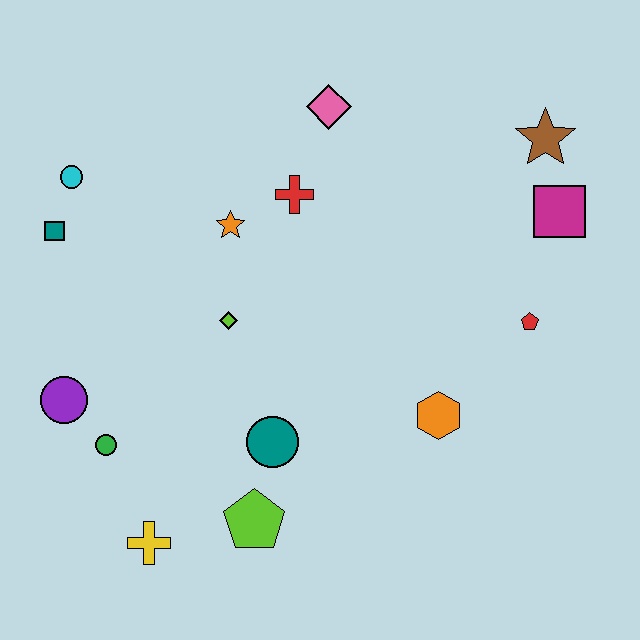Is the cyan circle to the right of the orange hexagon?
No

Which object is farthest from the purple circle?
The brown star is farthest from the purple circle.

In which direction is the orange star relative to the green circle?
The orange star is above the green circle.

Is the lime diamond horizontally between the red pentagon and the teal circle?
No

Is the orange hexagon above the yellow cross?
Yes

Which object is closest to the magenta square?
The brown star is closest to the magenta square.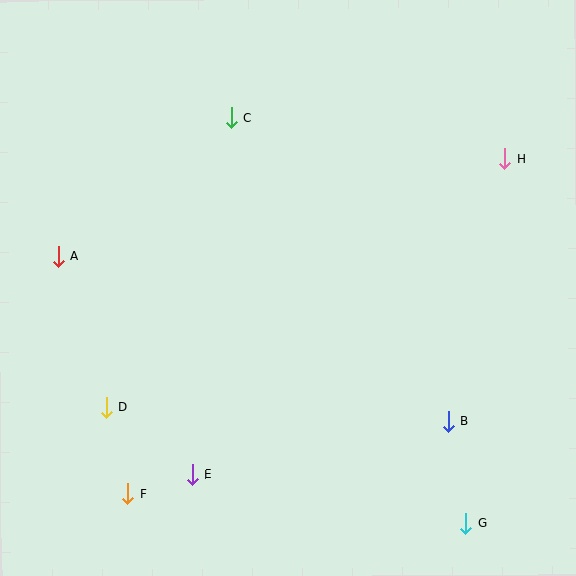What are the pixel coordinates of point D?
Point D is at (106, 407).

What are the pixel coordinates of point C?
Point C is at (231, 118).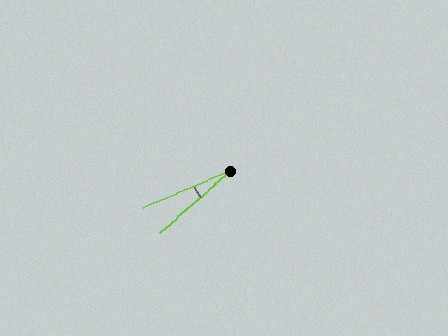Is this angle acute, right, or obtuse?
It is acute.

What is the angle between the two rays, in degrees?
Approximately 18 degrees.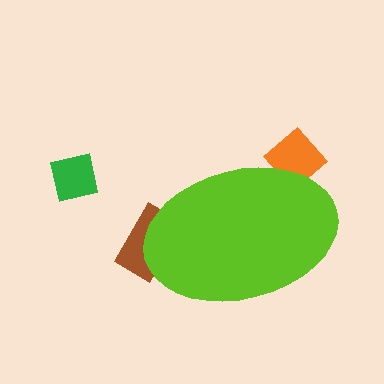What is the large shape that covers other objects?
A lime ellipse.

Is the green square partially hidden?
No, the green square is fully visible.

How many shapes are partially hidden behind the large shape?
2 shapes are partially hidden.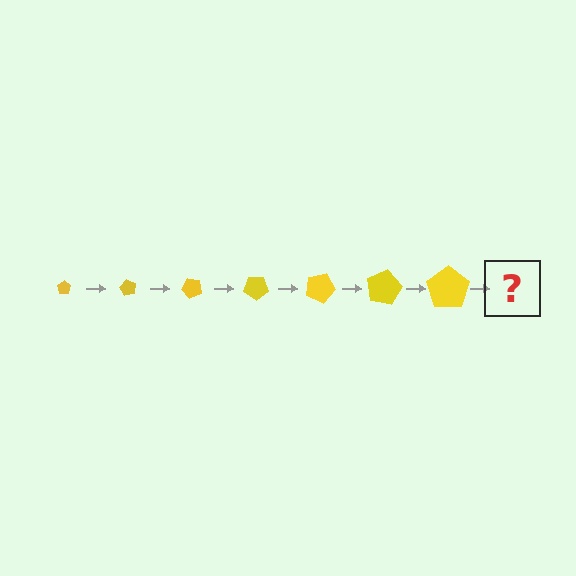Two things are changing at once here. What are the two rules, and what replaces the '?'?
The two rules are that the pentagon grows larger each step and it rotates 60 degrees each step. The '?' should be a pentagon, larger than the previous one and rotated 420 degrees from the start.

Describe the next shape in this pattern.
It should be a pentagon, larger than the previous one and rotated 420 degrees from the start.